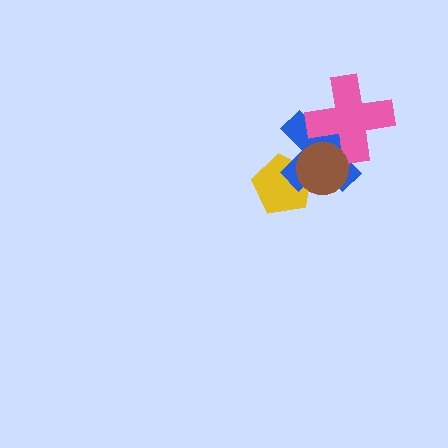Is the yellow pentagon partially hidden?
Yes, it is partially covered by another shape.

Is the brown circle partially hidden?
No, no other shape covers it.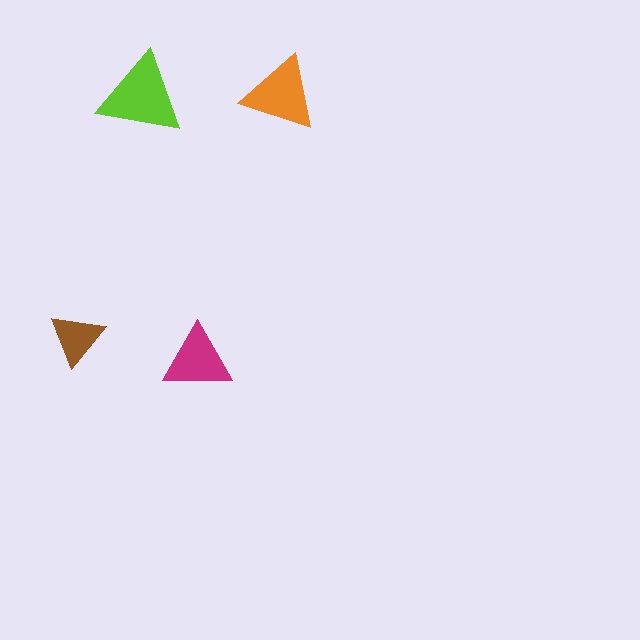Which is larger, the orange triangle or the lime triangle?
The lime one.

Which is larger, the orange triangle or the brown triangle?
The orange one.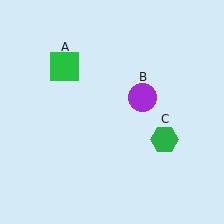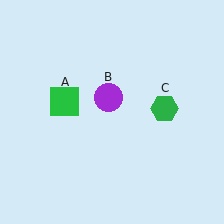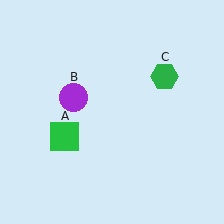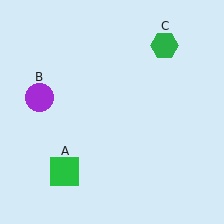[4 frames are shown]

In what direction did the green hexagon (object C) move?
The green hexagon (object C) moved up.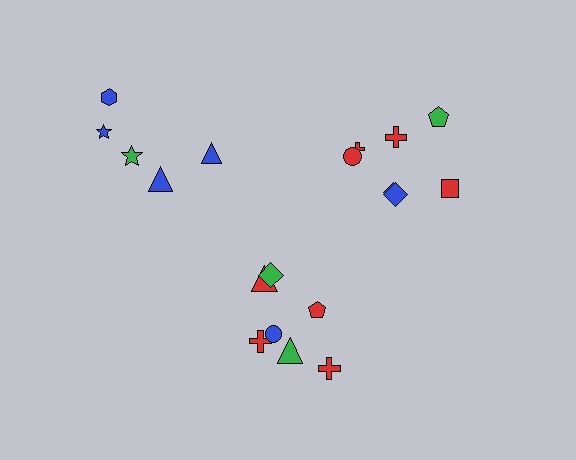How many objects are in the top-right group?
There are 7 objects.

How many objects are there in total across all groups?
There are 19 objects.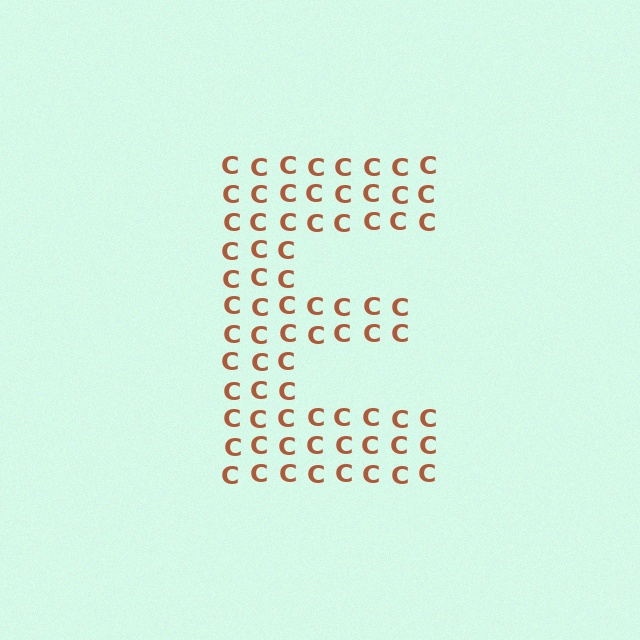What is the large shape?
The large shape is the letter E.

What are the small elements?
The small elements are letter C's.